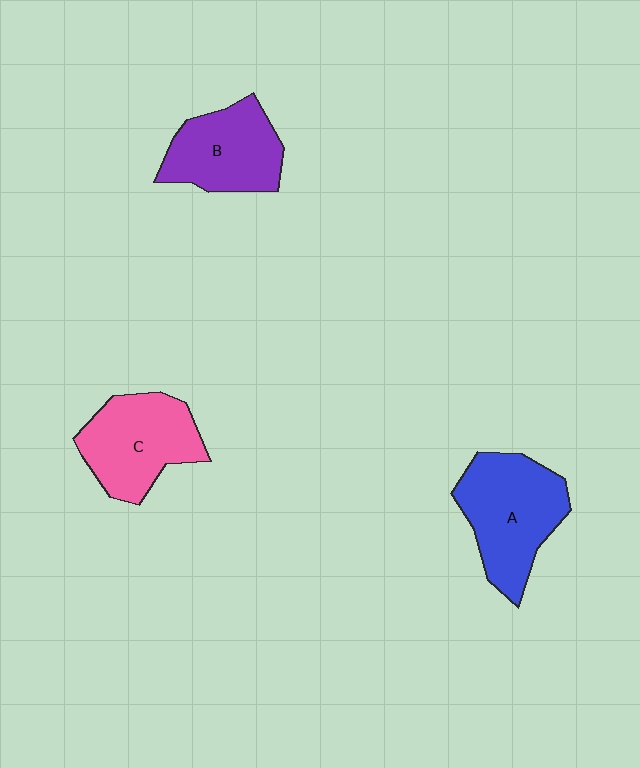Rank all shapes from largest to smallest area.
From largest to smallest: A (blue), C (pink), B (purple).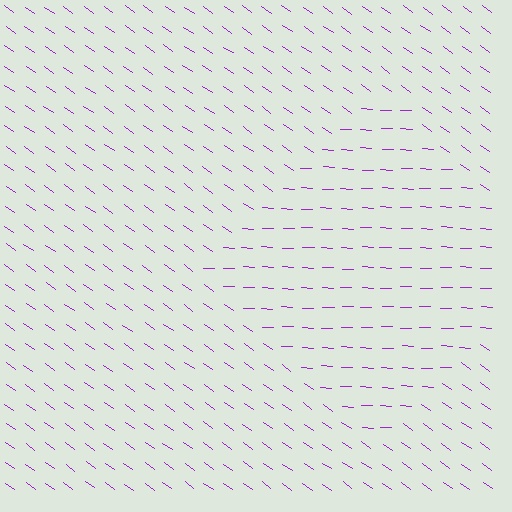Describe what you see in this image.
The image is filled with small purple line segments. A diamond region in the image has lines oriented differently from the surrounding lines, creating a visible texture boundary.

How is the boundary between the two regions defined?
The boundary is defined purely by a change in line orientation (approximately 33 degrees difference). All lines are the same color and thickness.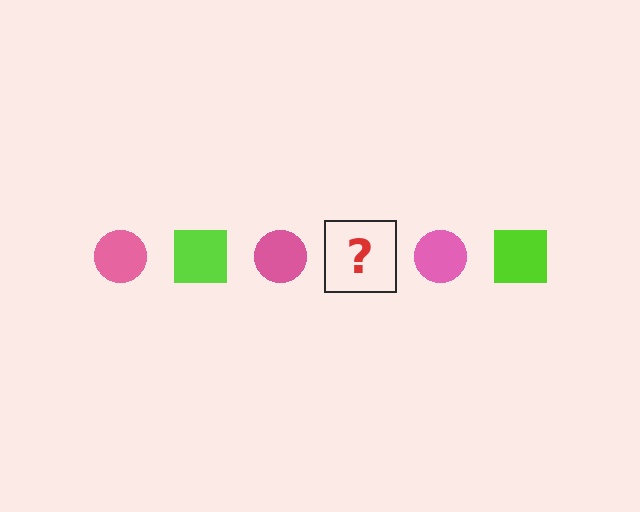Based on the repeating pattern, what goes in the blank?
The blank should be a lime square.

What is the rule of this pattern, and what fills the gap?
The rule is that the pattern alternates between pink circle and lime square. The gap should be filled with a lime square.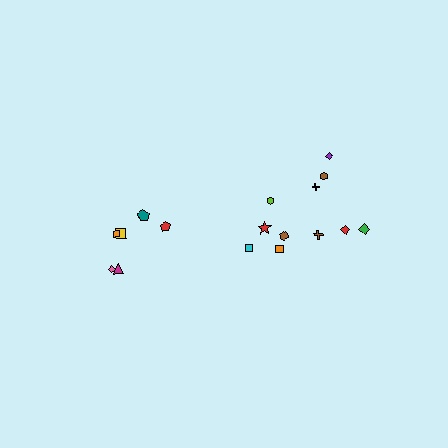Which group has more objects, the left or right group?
The right group.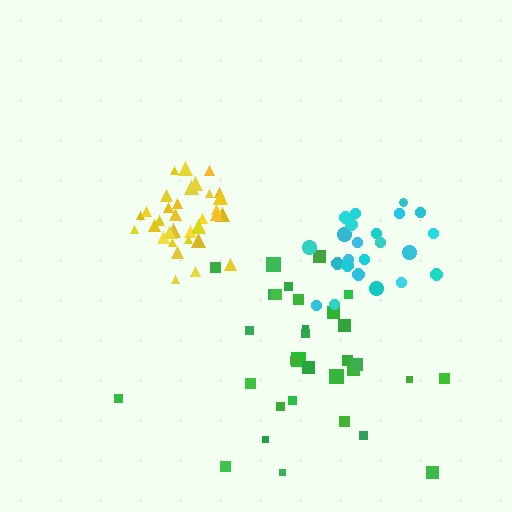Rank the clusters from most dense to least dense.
yellow, cyan, green.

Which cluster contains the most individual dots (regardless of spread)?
Yellow (34).